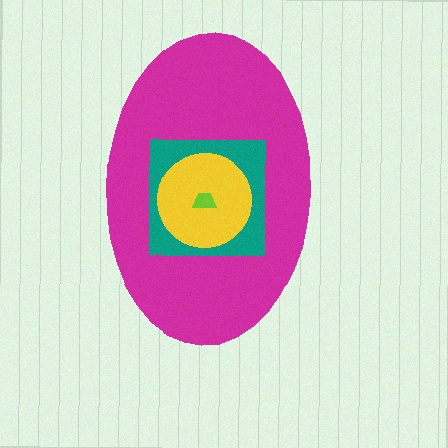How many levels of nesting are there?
4.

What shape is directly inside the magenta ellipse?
The teal square.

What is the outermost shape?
The magenta ellipse.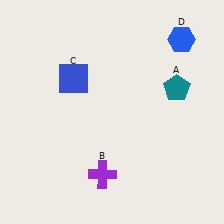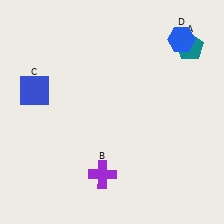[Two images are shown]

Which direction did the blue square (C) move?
The blue square (C) moved left.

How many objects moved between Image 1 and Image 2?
2 objects moved between the two images.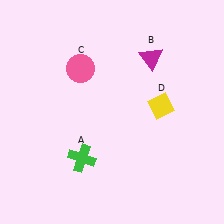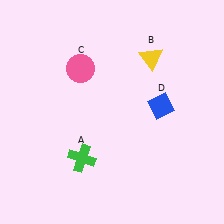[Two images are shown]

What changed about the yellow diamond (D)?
In Image 1, D is yellow. In Image 2, it changed to blue.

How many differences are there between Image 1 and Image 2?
There are 2 differences between the two images.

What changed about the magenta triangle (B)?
In Image 1, B is magenta. In Image 2, it changed to yellow.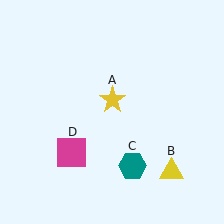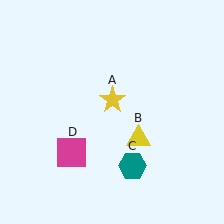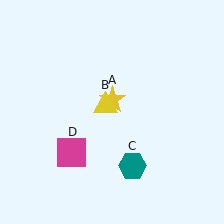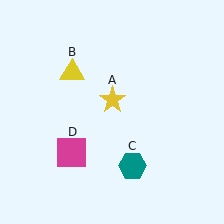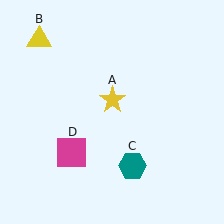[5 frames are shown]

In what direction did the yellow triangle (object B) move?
The yellow triangle (object B) moved up and to the left.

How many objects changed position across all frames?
1 object changed position: yellow triangle (object B).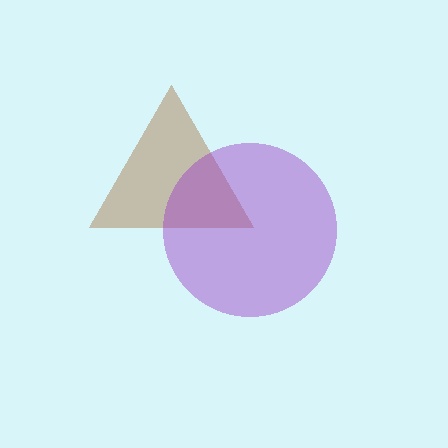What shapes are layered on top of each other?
The layered shapes are: a brown triangle, a purple circle.